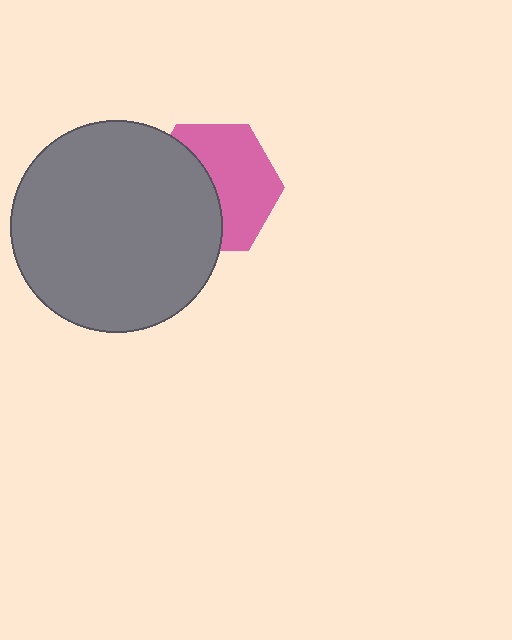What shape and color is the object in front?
The object in front is a gray circle.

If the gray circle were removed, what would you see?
You would see the complete pink hexagon.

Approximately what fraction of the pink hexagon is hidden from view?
Roughly 45% of the pink hexagon is hidden behind the gray circle.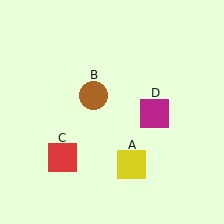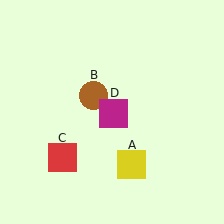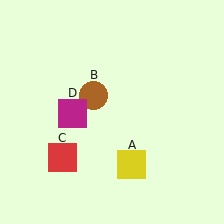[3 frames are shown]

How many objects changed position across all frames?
1 object changed position: magenta square (object D).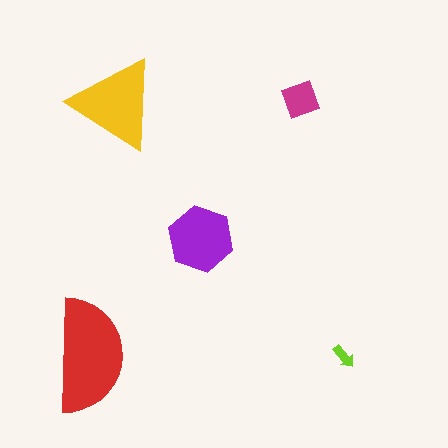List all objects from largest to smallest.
The red semicircle, the yellow triangle, the purple hexagon, the magenta square, the lime arrow.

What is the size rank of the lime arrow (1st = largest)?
5th.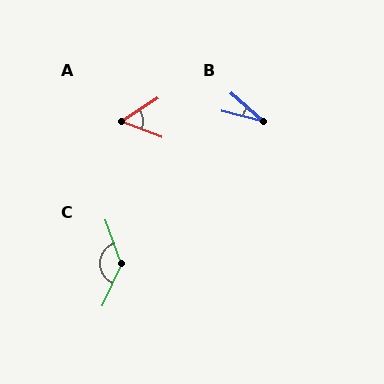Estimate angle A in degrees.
Approximately 54 degrees.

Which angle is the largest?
C, at approximately 137 degrees.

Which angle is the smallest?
B, at approximately 27 degrees.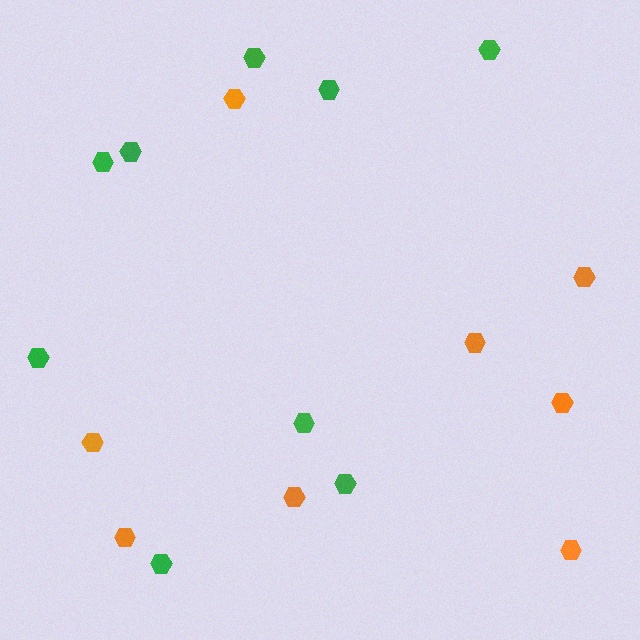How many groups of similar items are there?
There are 2 groups: one group of orange hexagons (8) and one group of green hexagons (9).